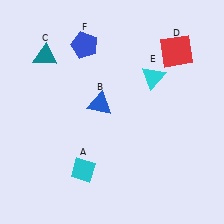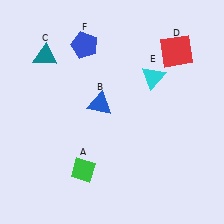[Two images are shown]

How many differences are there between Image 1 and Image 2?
There is 1 difference between the two images.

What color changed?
The diamond (A) changed from cyan in Image 1 to green in Image 2.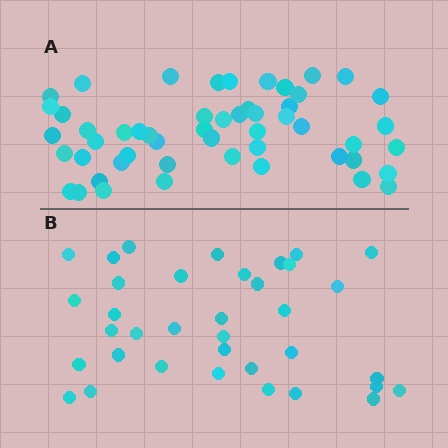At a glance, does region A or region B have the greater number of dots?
Region A (the top region) has more dots.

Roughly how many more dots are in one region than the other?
Region A has approximately 15 more dots than region B.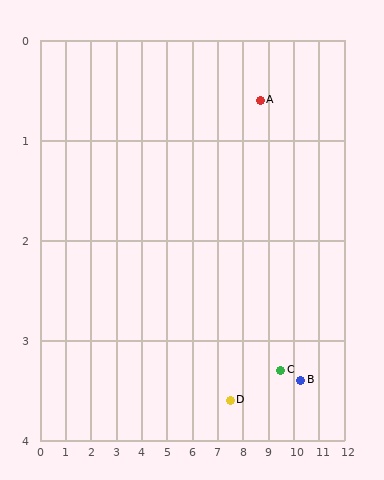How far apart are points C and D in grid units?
Points C and D are about 2.0 grid units apart.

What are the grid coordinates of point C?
Point C is at approximately (9.5, 3.3).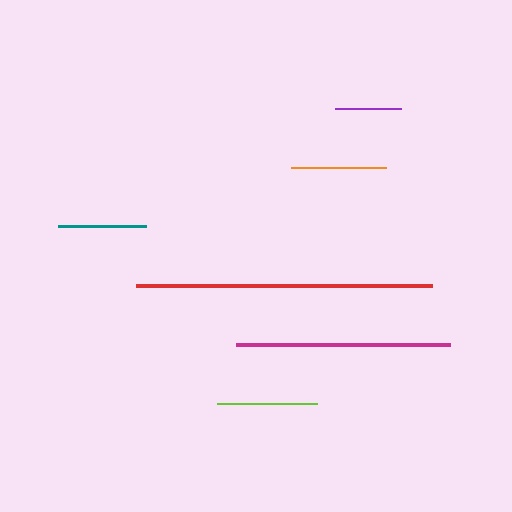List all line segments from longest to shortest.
From longest to shortest: red, magenta, lime, orange, teal, purple.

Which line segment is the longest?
The red line is the longest at approximately 296 pixels.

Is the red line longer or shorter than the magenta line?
The red line is longer than the magenta line.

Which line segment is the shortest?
The purple line is the shortest at approximately 67 pixels.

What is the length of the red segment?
The red segment is approximately 296 pixels long.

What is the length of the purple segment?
The purple segment is approximately 67 pixels long.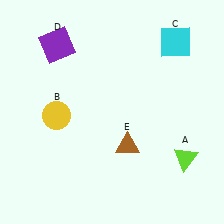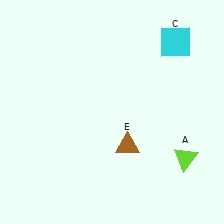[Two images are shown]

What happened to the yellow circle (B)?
The yellow circle (B) was removed in Image 2. It was in the bottom-left area of Image 1.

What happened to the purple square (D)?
The purple square (D) was removed in Image 2. It was in the top-left area of Image 1.